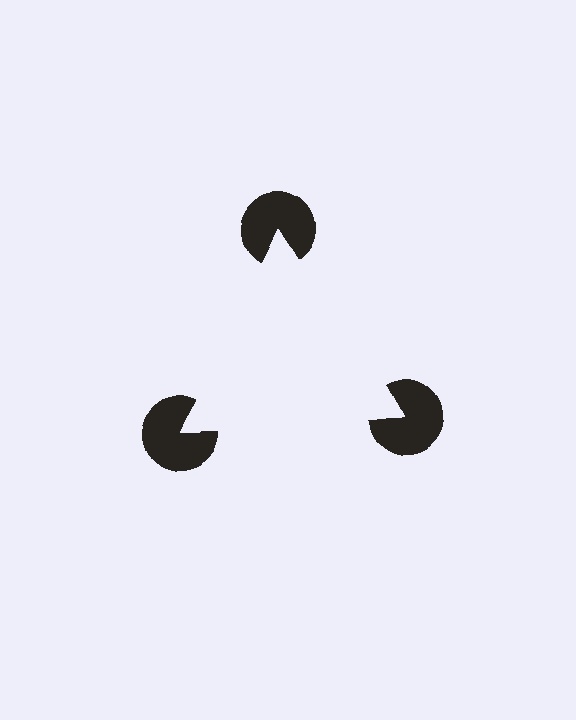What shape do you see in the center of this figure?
An illusory triangle — its edges are inferred from the aligned wedge cuts in the pac-man discs, not physically drawn.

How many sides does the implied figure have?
3 sides.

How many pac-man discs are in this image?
There are 3 — one at each vertex of the illusory triangle.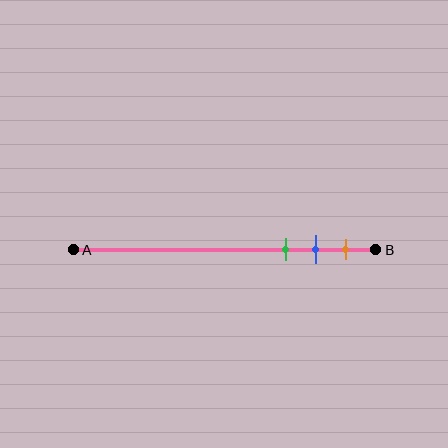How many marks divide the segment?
There are 3 marks dividing the segment.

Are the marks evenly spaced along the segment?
Yes, the marks are approximately evenly spaced.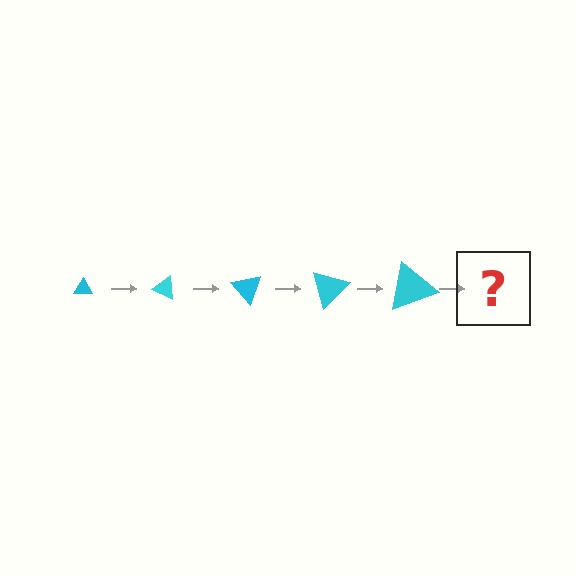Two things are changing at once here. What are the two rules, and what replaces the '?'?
The two rules are that the triangle grows larger each step and it rotates 25 degrees each step. The '?' should be a triangle, larger than the previous one and rotated 125 degrees from the start.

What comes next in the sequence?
The next element should be a triangle, larger than the previous one and rotated 125 degrees from the start.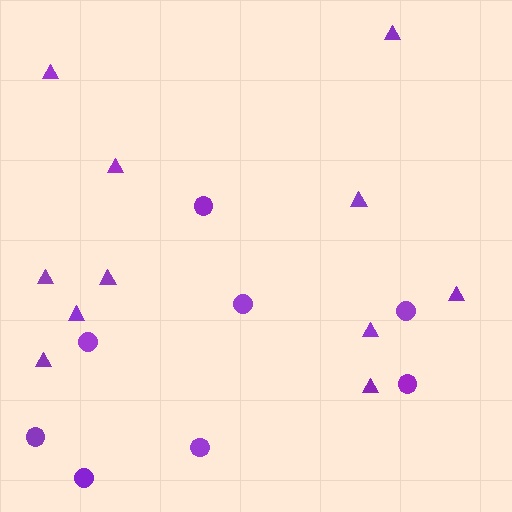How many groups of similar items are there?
There are 2 groups: one group of triangles (11) and one group of circles (8).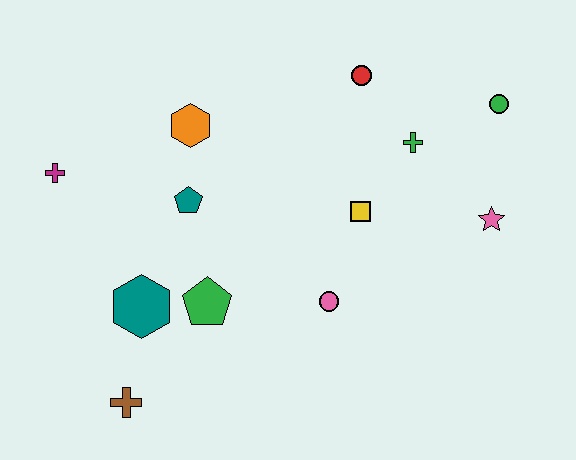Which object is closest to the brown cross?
The teal hexagon is closest to the brown cross.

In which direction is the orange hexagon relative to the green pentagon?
The orange hexagon is above the green pentagon.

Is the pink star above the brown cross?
Yes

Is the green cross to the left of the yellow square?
No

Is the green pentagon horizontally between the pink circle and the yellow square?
No